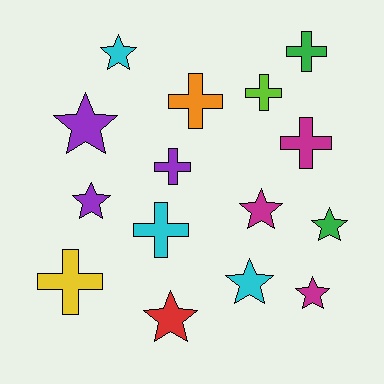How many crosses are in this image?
There are 7 crosses.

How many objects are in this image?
There are 15 objects.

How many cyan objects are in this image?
There are 3 cyan objects.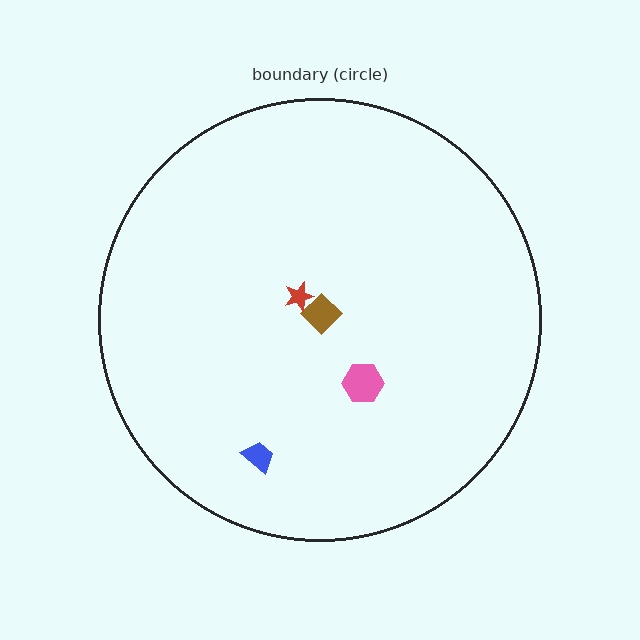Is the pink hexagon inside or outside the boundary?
Inside.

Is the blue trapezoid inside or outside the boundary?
Inside.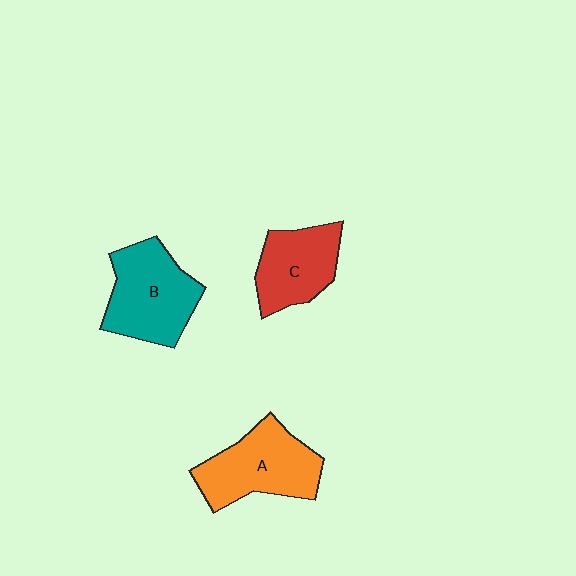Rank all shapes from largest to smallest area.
From largest to smallest: B (teal), A (orange), C (red).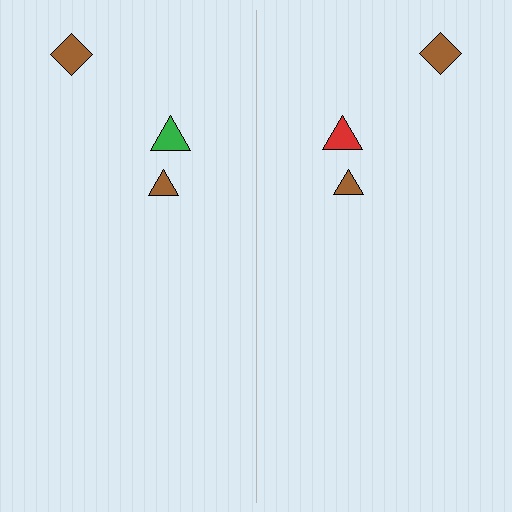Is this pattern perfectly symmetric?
No, the pattern is not perfectly symmetric. The red triangle on the right side breaks the symmetry — its mirror counterpart is green.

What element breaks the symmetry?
The red triangle on the right side breaks the symmetry — its mirror counterpart is green.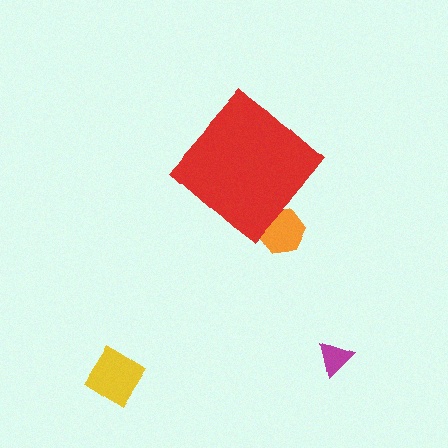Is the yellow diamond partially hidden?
No, the yellow diamond is fully visible.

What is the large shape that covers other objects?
A red diamond.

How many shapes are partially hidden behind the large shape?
1 shape is partially hidden.